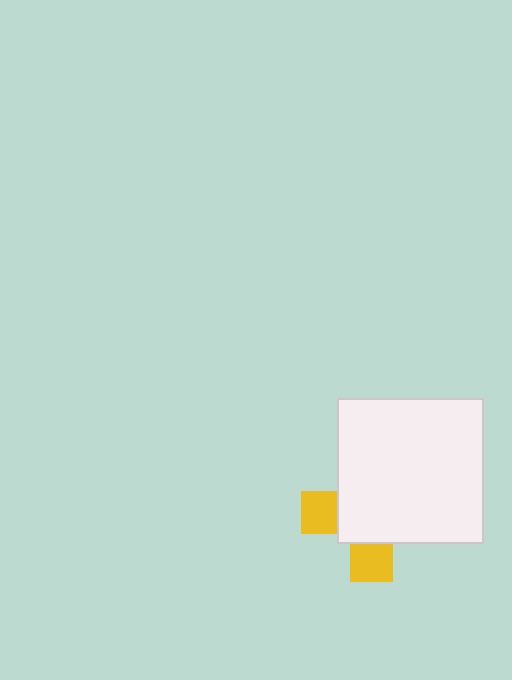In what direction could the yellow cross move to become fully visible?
The yellow cross could move toward the lower-left. That would shift it out from behind the white square entirely.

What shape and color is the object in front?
The object in front is a white square.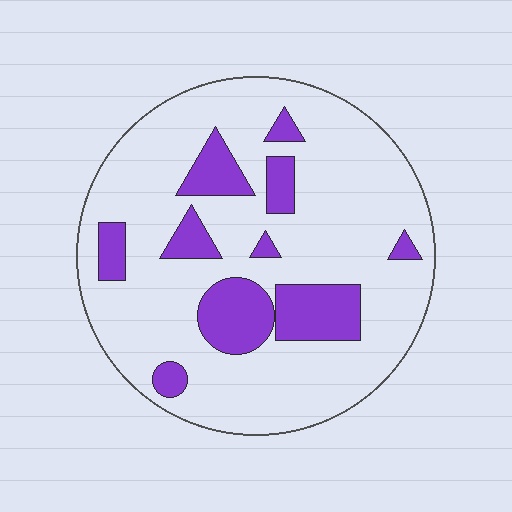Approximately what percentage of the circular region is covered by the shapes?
Approximately 20%.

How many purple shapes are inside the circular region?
10.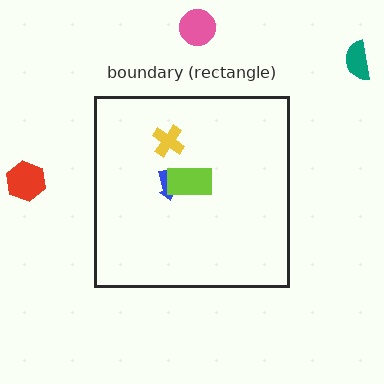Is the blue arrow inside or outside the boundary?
Inside.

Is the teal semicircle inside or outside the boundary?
Outside.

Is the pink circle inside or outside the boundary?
Outside.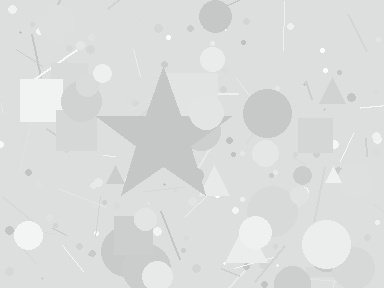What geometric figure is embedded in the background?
A star is embedded in the background.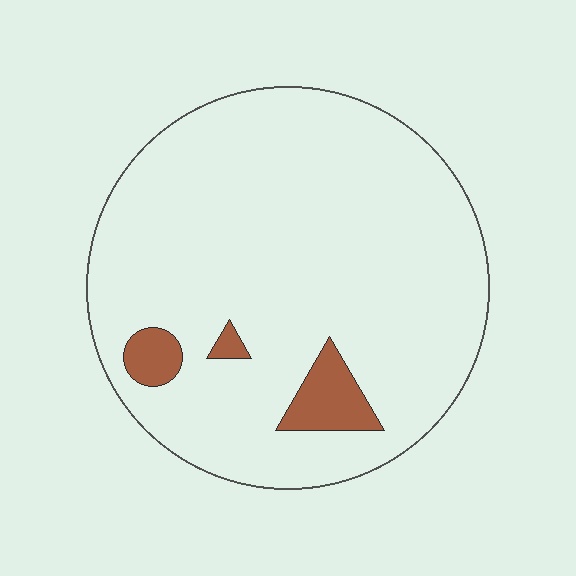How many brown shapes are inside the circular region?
3.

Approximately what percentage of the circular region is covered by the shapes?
Approximately 5%.